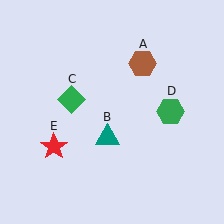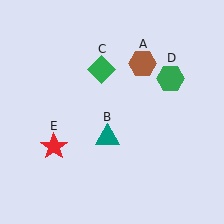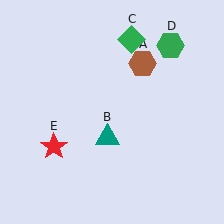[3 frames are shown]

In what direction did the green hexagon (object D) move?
The green hexagon (object D) moved up.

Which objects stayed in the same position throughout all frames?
Brown hexagon (object A) and teal triangle (object B) and red star (object E) remained stationary.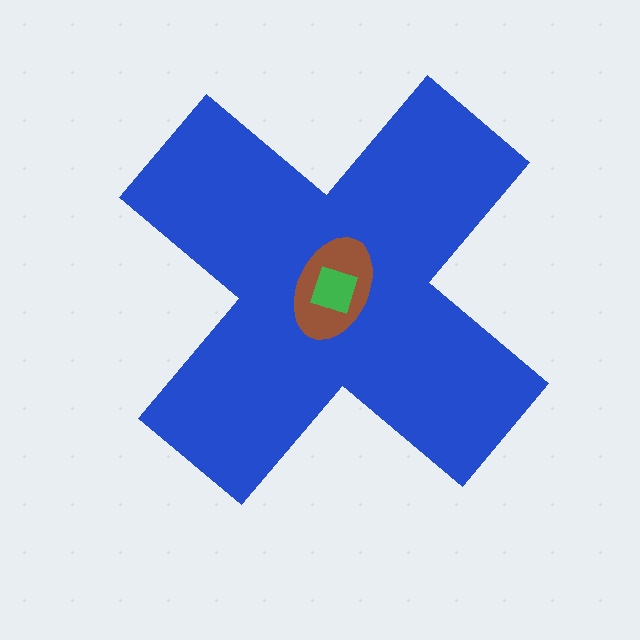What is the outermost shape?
The blue cross.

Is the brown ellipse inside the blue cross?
Yes.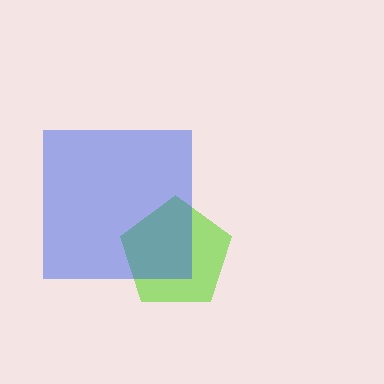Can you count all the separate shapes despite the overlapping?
Yes, there are 2 separate shapes.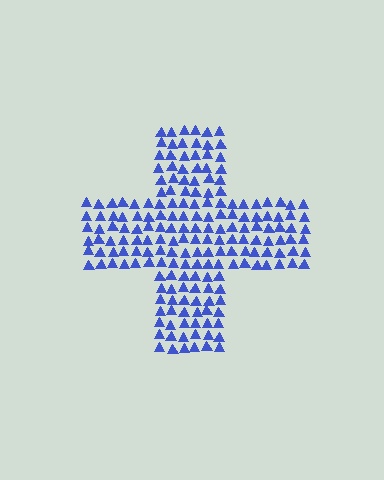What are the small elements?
The small elements are triangles.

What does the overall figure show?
The overall figure shows a cross.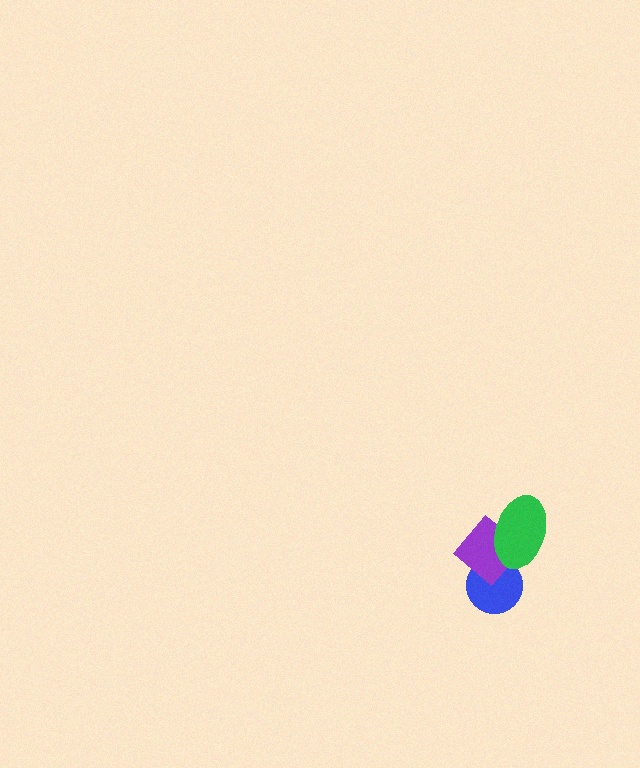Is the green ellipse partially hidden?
No, no other shape covers it.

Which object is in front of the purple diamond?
The green ellipse is in front of the purple diamond.